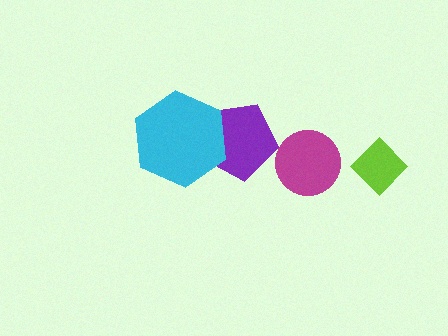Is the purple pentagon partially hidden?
Yes, it is partially covered by another shape.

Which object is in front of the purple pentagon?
The cyan hexagon is in front of the purple pentagon.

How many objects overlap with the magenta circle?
0 objects overlap with the magenta circle.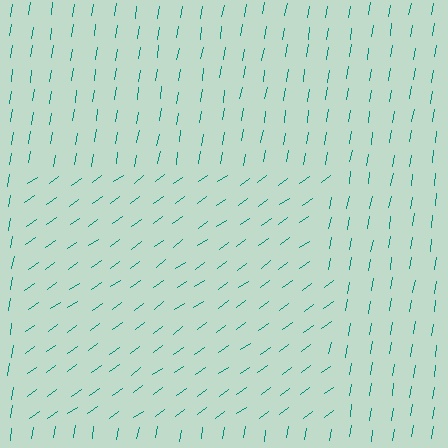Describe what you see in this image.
The image is filled with small teal line segments. A rectangle region in the image has lines oriented differently from the surrounding lines, creating a visible texture boundary.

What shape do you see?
I see a rectangle.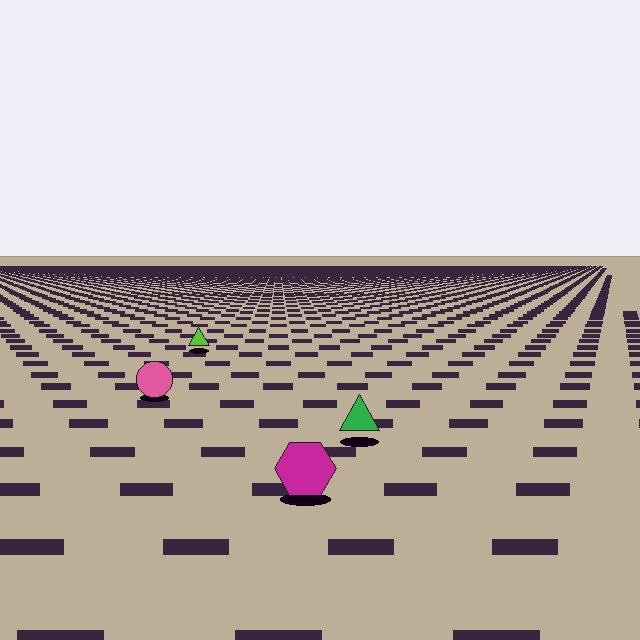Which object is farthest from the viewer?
The lime triangle is farthest from the viewer. It appears smaller and the ground texture around it is denser.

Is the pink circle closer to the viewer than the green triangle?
No. The green triangle is closer — you can tell from the texture gradient: the ground texture is coarser near it.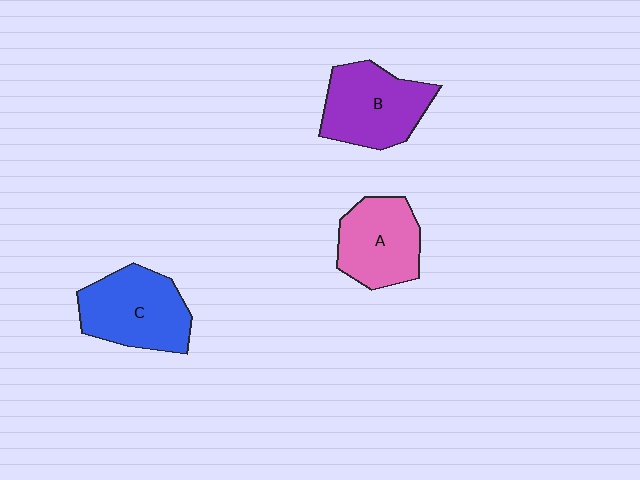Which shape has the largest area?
Shape C (blue).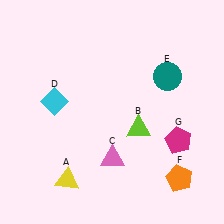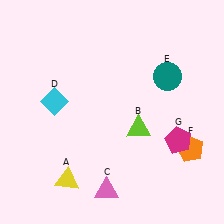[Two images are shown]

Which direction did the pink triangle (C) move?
The pink triangle (C) moved down.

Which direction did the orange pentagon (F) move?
The orange pentagon (F) moved up.